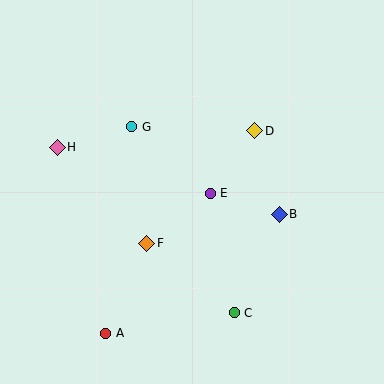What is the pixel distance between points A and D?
The distance between A and D is 251 pixels.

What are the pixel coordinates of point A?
Point A is at (106, 333).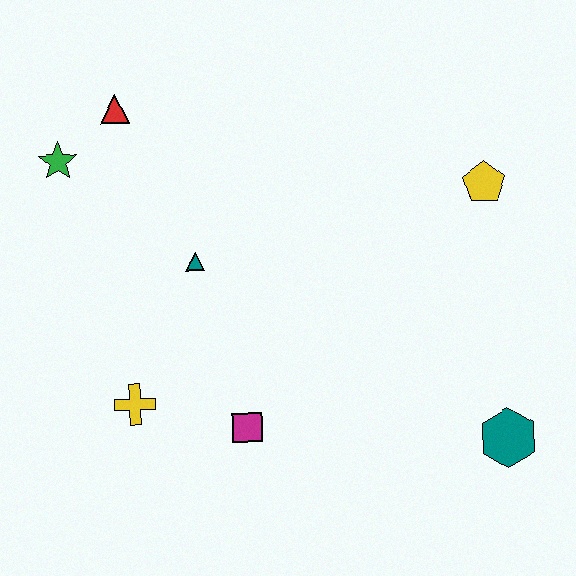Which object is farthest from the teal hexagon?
The green star is farthest from the teal hexagon.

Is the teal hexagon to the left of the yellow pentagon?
No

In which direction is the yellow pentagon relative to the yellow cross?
The yellow pentagon is to the right of the yellow cross.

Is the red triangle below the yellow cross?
No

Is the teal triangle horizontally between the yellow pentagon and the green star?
Yes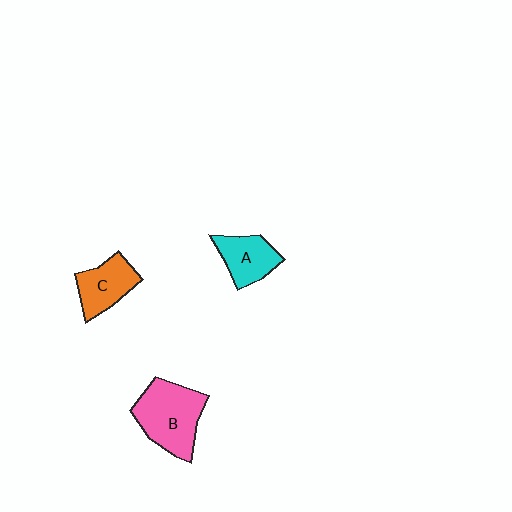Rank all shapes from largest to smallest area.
From largest to smallest: B (pink), C (orange), A (cyan).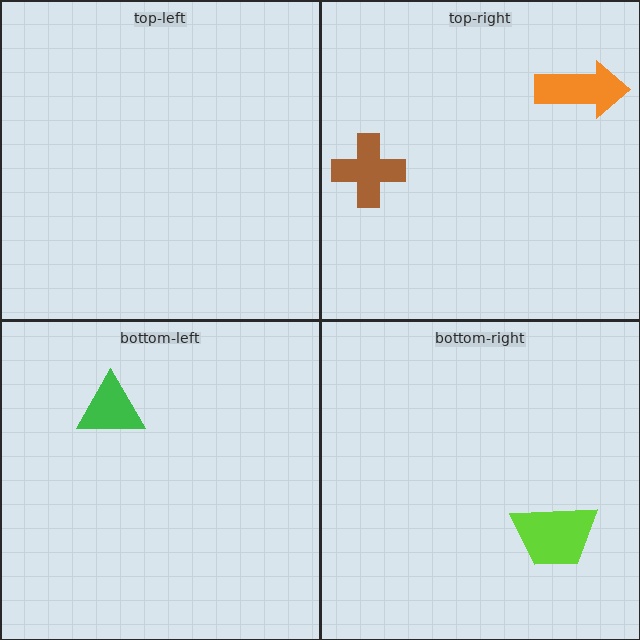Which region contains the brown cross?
The top-right region.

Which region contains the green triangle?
The bottom-left region.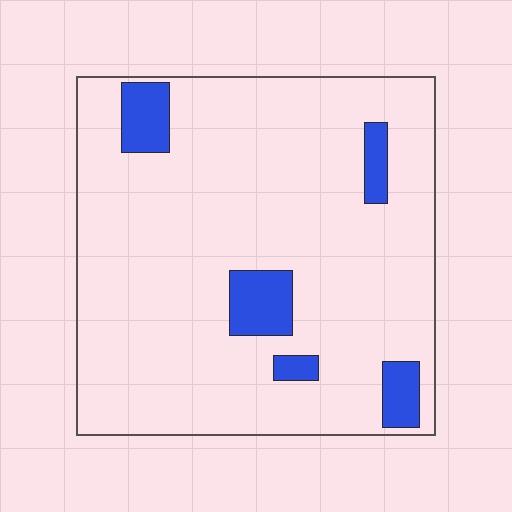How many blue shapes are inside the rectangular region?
5.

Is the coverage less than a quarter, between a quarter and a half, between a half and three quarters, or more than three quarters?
Less than a quarter.